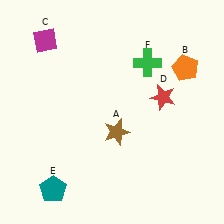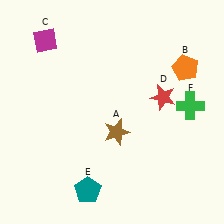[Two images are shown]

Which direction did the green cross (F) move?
The green cross (F) moved down.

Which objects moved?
The objects that moved are: the teal pentagon (E), the green cross (F).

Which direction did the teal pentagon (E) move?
The teal pentagon (E) moved right.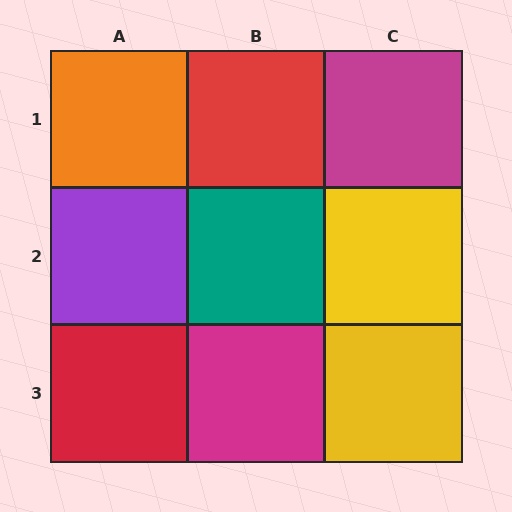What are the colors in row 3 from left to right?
Red, magenta, yellow.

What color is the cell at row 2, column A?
Purple.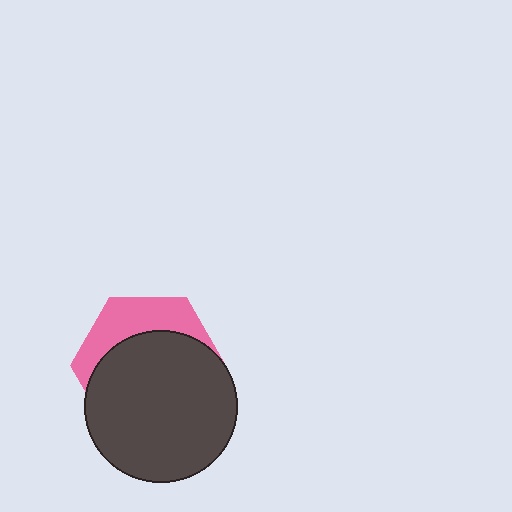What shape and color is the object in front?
The object in front is a dark gray circle.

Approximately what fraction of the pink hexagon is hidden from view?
Roughly 68% of the pink hexagon is hidden behind the dark gray circle.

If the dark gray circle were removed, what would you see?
You would see the complete pink hexagon.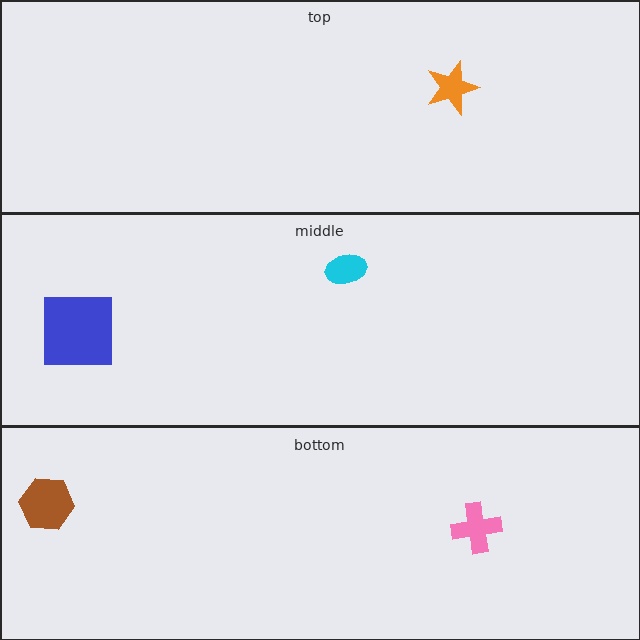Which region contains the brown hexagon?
The bottom region.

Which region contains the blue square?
The middle region.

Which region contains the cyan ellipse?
The middle region.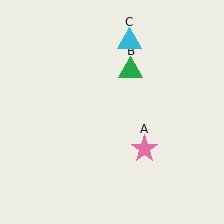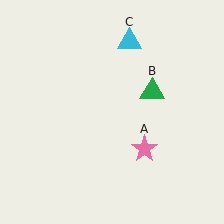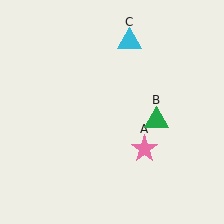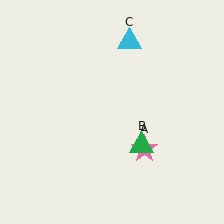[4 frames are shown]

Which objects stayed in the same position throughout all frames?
Pink star (object A) and cyan triangle (object C) remained stationary.